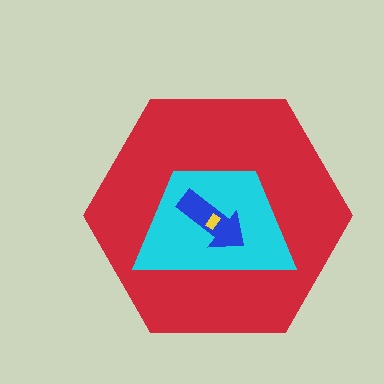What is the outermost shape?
The red hexagon.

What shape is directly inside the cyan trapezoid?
The blue arrow.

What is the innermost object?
The yellow rectangle.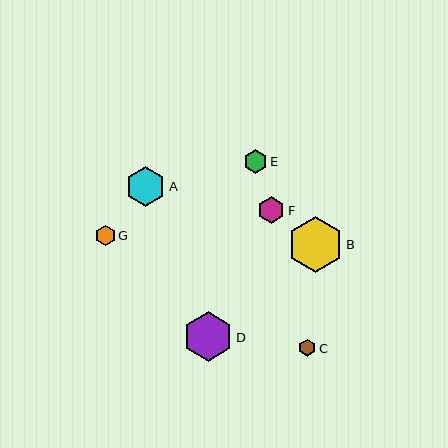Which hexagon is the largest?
Hexagon B is the largest with a size of approximately 55 pixels.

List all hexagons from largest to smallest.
From largest to smallest: B, D, A, F, E, G, C.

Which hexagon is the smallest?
Hexagon C is the smallest with a size of approximately 17 pixels.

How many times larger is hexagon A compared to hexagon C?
Hexagon A is approximately 2.3 times the size of hexagon C.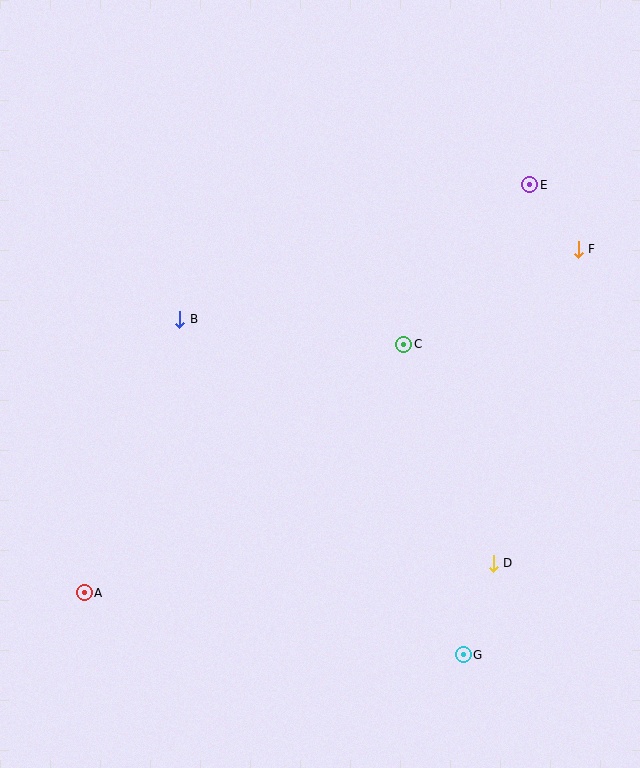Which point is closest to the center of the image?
Point C at (403, 344) is closest to the center.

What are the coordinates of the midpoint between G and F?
The midpoint between G and F is at (521, 452).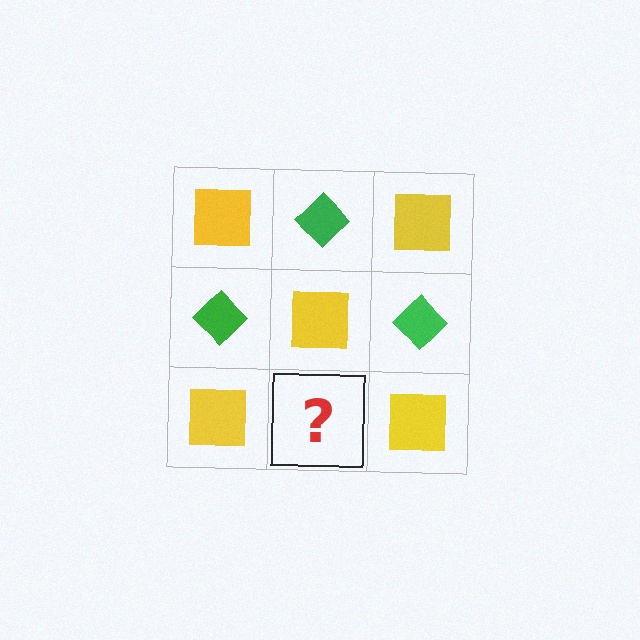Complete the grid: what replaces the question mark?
The question mark should be replaced with a green diamond.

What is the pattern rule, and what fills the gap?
The rule is that it alternates yellow square and green diamond in a checkerboard pattern. The gap should be filled with a green diamond.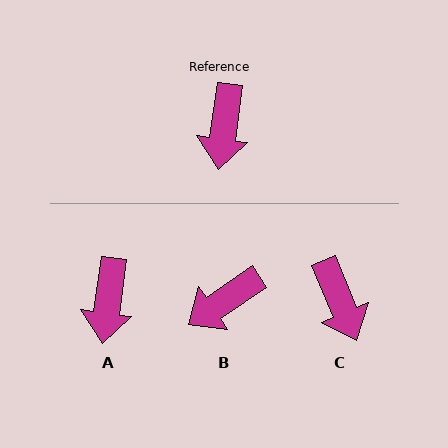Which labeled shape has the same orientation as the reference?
A.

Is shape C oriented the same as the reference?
No, it is off by about 31 degrees.